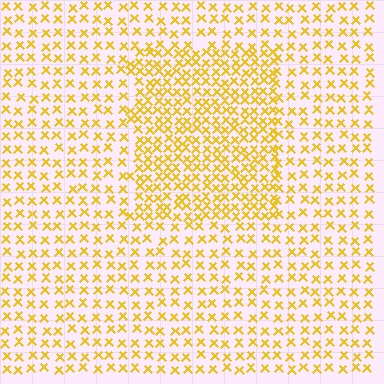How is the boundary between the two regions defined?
The boundary is defined by a change in element density (approximately 1.8x ratio). All elements are the same color, size, and shape.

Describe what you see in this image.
The image contains small yellow elements arranged at two different densities. A rectangle-shaped region is visible where the elements are more densely packed than the surrounding area.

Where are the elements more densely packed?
The elements are more densely packed inside the rectangle boundary.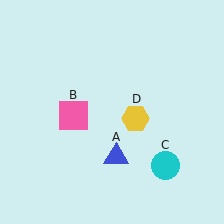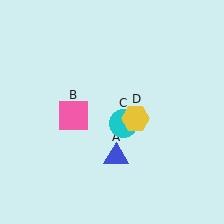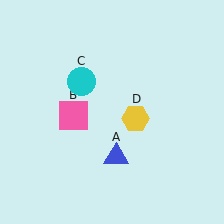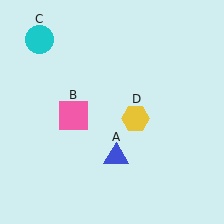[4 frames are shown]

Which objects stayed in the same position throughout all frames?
Blue triangle (object A) and pink square (object B) and yellow hexagon (object D) remained stationary.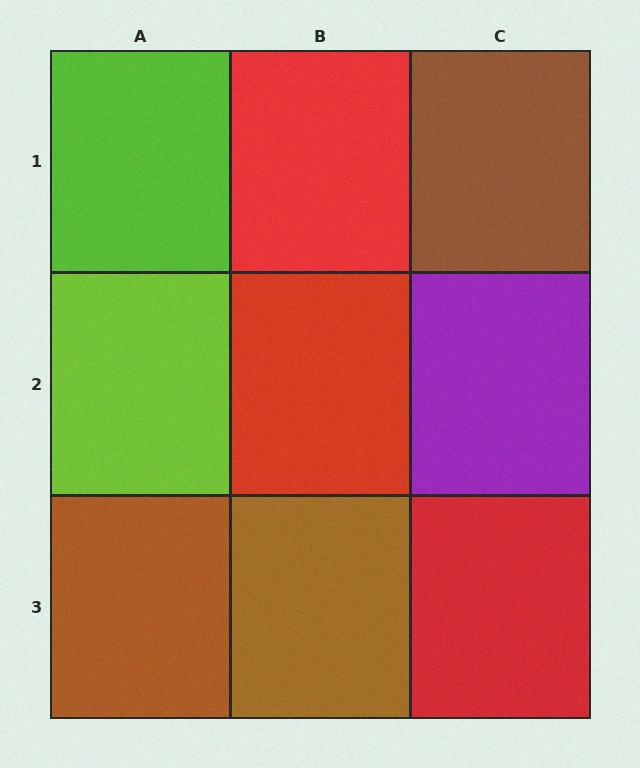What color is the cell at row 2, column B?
Red.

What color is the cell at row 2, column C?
Purple.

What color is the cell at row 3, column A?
Brown.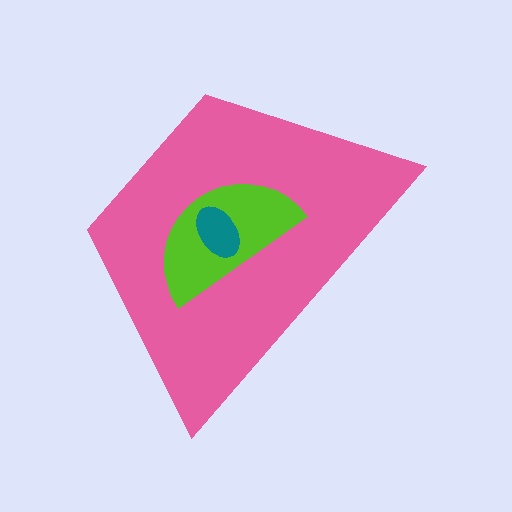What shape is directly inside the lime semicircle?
The teal ellipse.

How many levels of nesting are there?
3.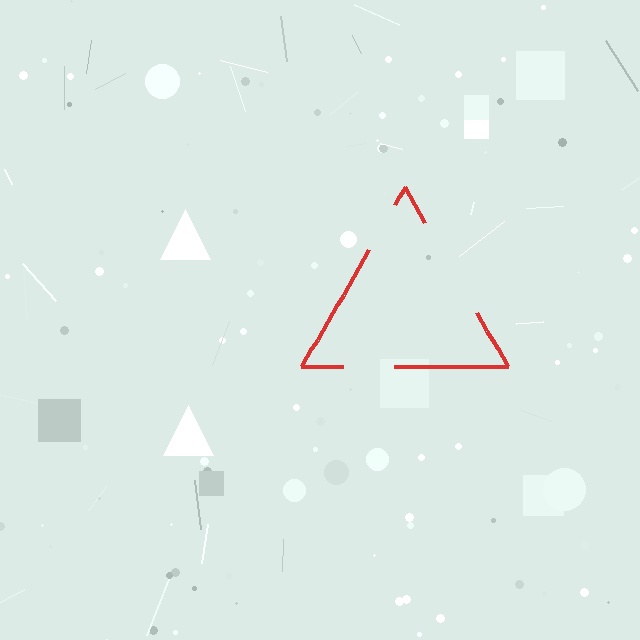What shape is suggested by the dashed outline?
The dashed outline suggests a triangle.